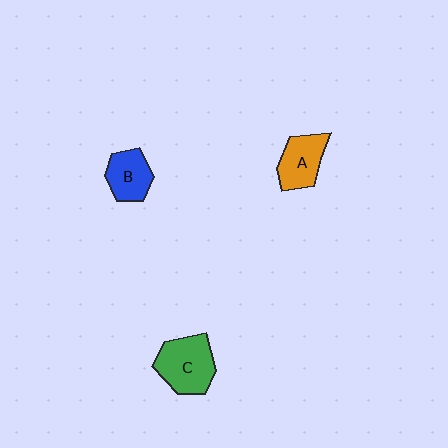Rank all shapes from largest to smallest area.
From largest to smallest: C (green), A (orange), B (blue).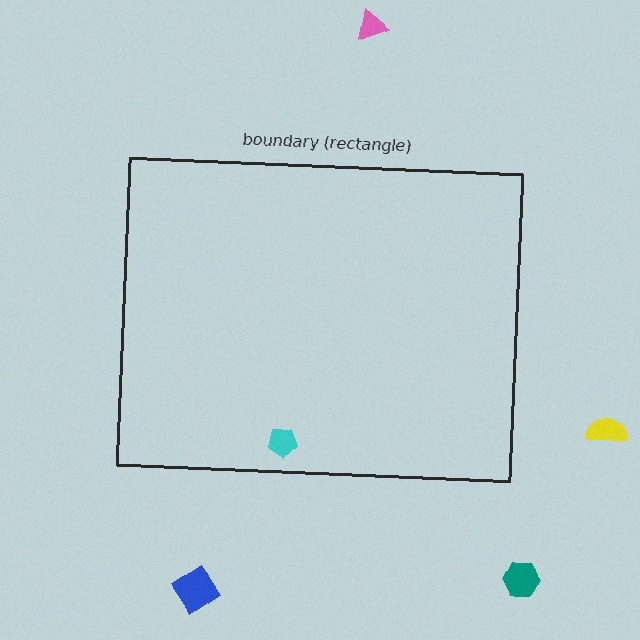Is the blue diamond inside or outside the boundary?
Outside.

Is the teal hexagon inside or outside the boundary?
Outside.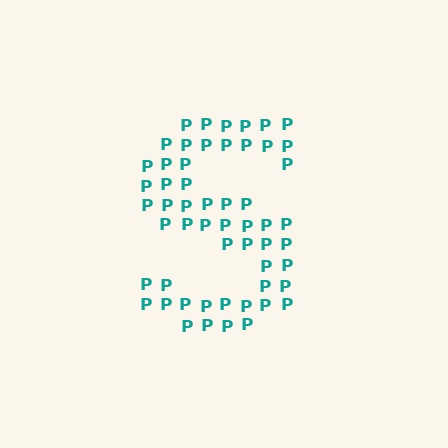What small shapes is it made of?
It is made of small letter P's.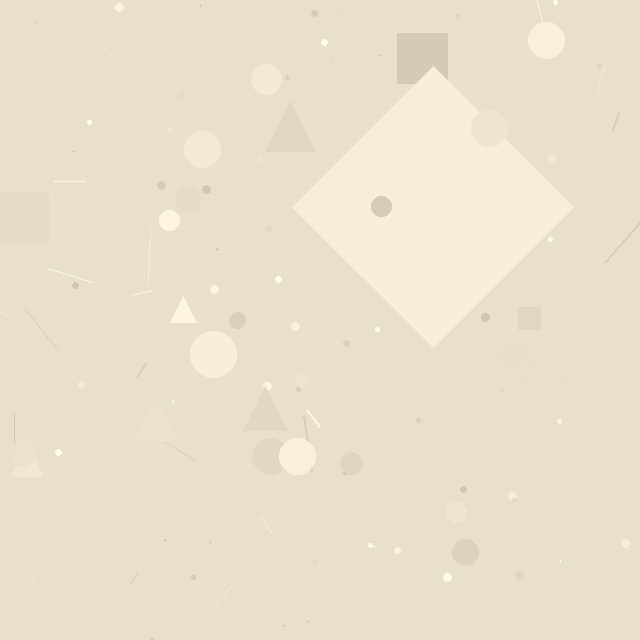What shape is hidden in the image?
A diamond is hidden in the image.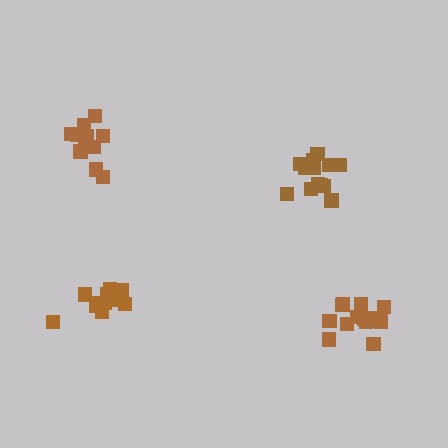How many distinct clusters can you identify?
There are 4 distinct clusters.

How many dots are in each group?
Group 1: 13 dots, Group 2: 13 dots, Group 3: 13 dots, Group 4: 14 dots (53 total).